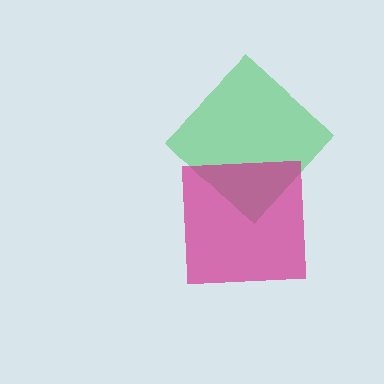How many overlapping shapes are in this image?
There are 2 overlapping shapes in the image.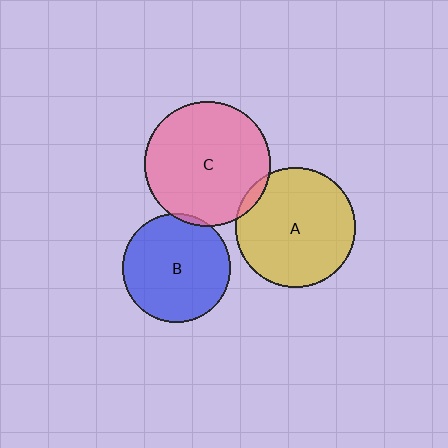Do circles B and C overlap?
Yes.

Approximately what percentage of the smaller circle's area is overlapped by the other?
Approximately 5%.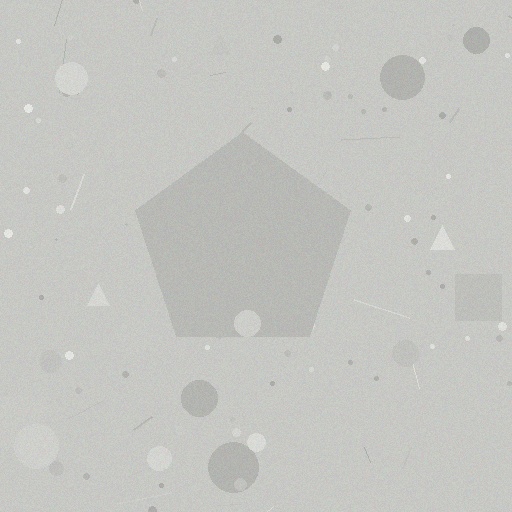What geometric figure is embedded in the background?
A pentagon is embedded in the background.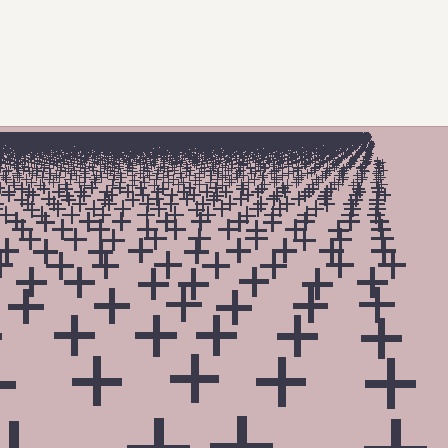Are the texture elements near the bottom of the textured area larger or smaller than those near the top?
Larger. Near the bottom, elements are closer to the viewer and appear at a bigger on-screen size.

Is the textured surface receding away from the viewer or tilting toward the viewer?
The surface is receding away from the viewer. Texture elements get smaller and denser toward the top.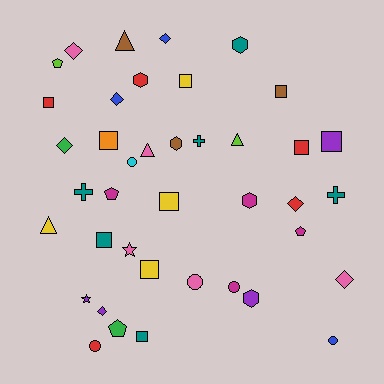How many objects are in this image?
There are 40 objects.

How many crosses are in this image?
There are 3 crosses.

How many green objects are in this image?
There are 2 green objects.